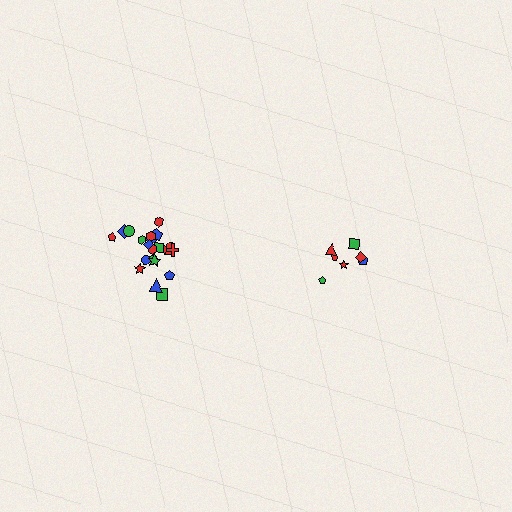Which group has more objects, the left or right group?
The left group.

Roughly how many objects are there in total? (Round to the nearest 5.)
Roughly 30 objects in total.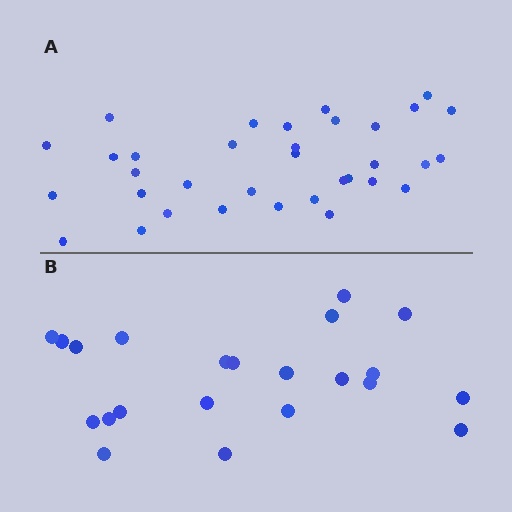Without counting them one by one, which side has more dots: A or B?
Region A (the top region) has more dots.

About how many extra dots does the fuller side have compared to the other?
Region A has roughly 12 or so more dots than region B.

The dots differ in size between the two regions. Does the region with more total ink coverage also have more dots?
No. Region B has more total ink coverage because its dots are larger, but region A actually contains more individual dots. Total area can be misleading — the number of items is what matters here.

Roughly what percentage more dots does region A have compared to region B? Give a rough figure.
About 55% more.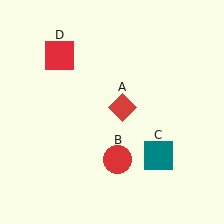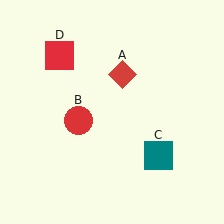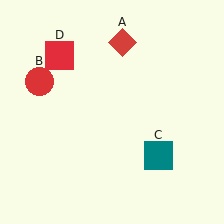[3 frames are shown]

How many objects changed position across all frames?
2 objects changed position: red diamond (object A), red circle (object B).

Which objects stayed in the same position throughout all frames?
Teal square (object C) and red square (object D) remained stationary.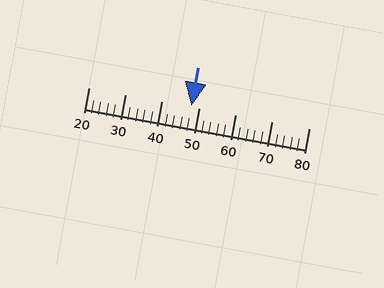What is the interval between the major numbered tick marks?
The major tick marks are spaced 10 units apart.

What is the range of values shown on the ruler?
The ruler shows values from 20 to 80.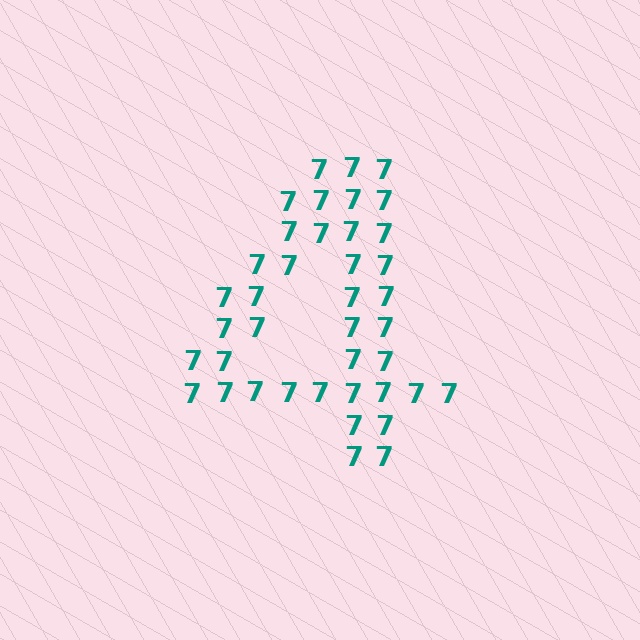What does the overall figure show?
The overall figure shows the digit 4.